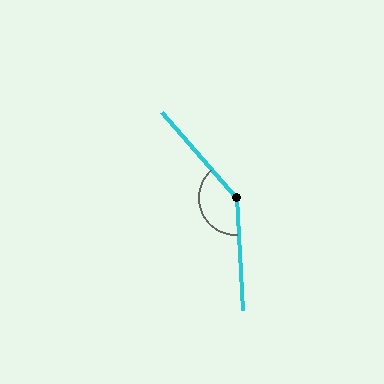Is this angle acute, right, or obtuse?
It is obtuse.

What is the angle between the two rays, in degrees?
Approximately 142 degrees.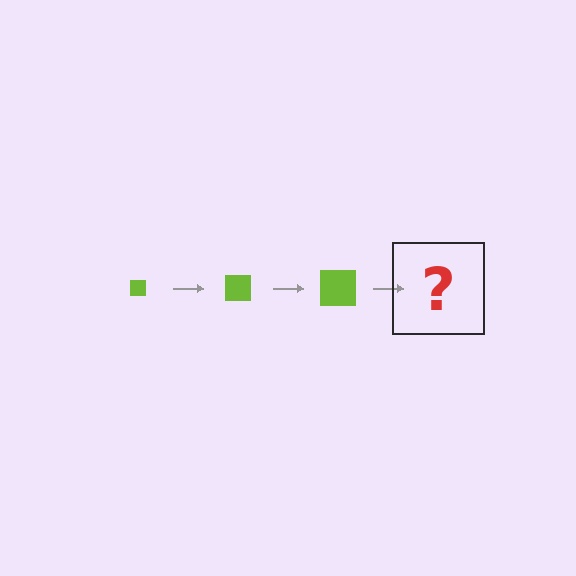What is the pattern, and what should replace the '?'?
The pattern is that the square gets progressively larger each step. The '?' should be a lime square, larger than the previous one.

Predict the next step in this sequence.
The next step is a lime square, larger than the previous one.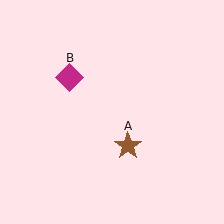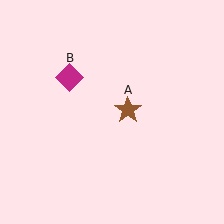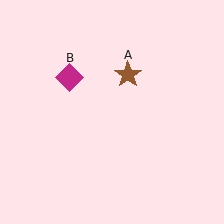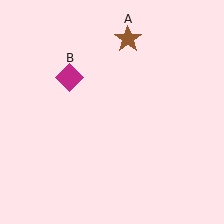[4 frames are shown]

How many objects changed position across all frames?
1 object changed position: brown star (object A).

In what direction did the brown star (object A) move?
The brown star (object A) moved up.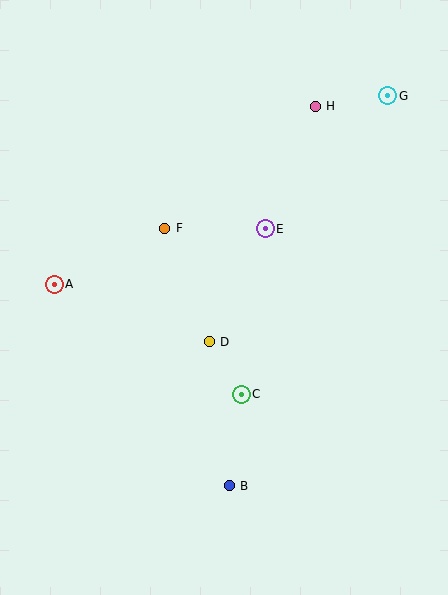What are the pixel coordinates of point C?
Point C is at (241, 394).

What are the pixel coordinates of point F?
Point F is at (165, 228).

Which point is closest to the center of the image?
Point D at (209, 342) is closest to the center.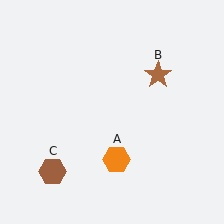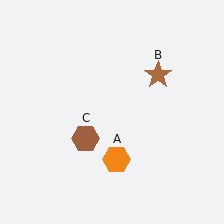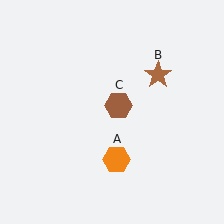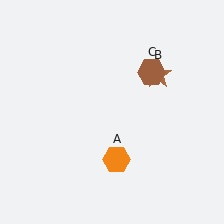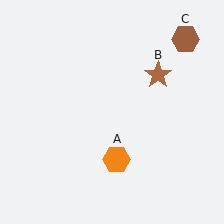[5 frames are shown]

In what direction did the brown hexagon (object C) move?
The brown hexagon (object C) moved up and to the right.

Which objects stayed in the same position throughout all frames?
Orange hexagon (object A) and brown star (object B) remained stationary.